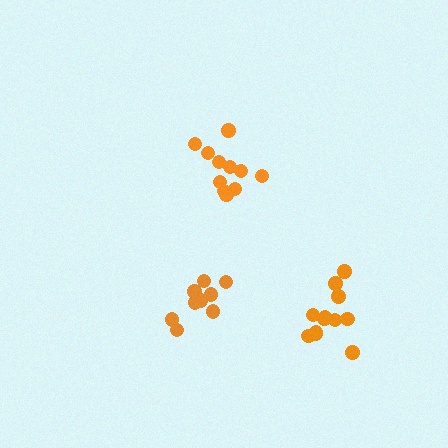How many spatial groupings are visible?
There are 3 spatial groupings.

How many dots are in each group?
Group 1: 12 dots, Group 2: 11 dots, Group 3: 9 dots (32 total).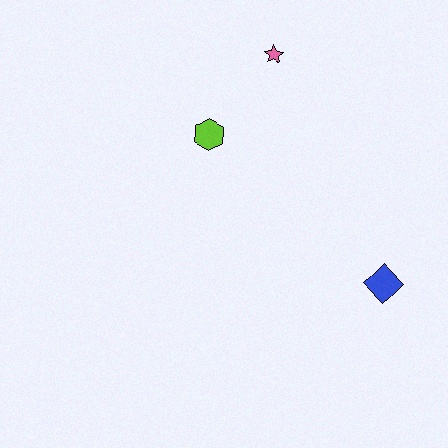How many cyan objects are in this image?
There are no cyan objects.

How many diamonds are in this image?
There is 1 diamond.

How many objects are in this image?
There are 3 objects.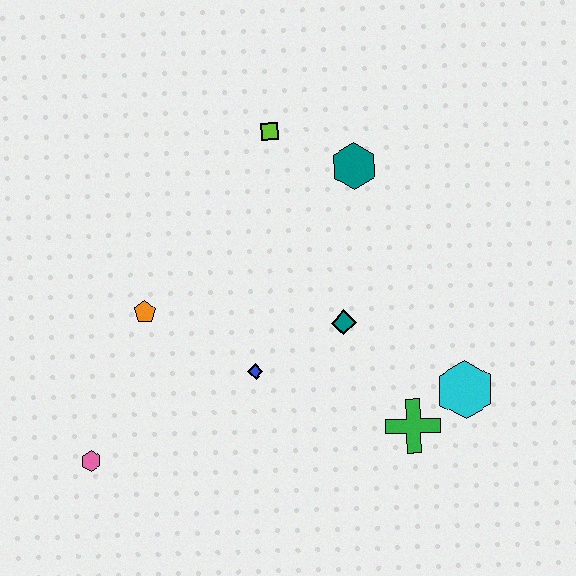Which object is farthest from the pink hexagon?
The teal hexagon is farthest from the pink hexagon.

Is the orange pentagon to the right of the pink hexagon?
Yes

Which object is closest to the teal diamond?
The blue diamond is closest to the teal diamond.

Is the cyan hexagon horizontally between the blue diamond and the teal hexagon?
No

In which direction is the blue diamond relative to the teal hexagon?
The blue diamond is below the teal hexagon.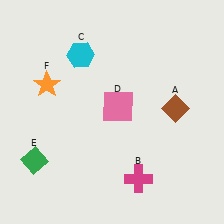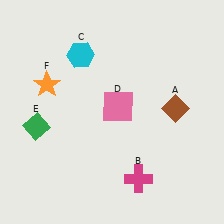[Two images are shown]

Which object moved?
The green diamond (E) moved up.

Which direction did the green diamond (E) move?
The green diamond (E) moved up.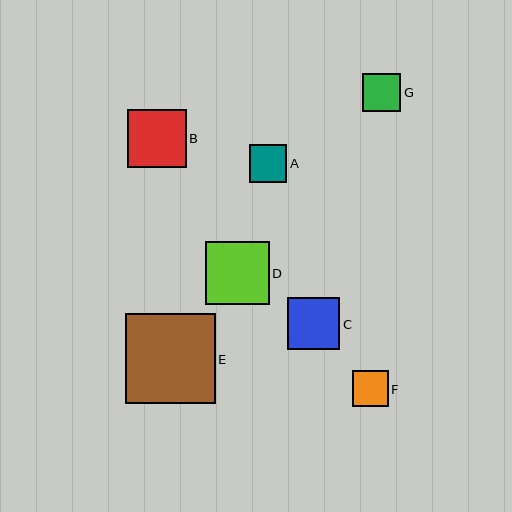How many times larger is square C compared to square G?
Square C is approximately 1.4 times the size of square G.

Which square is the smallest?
Square F is the smallest with a size of approximately 36 pixels.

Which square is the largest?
Square E is the largest with a size of approximately 90 pixels.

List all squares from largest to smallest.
From largest to smallest: E, D, B, C, G, A, F.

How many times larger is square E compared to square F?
Square E is approximately 2.5 times the size of square F.